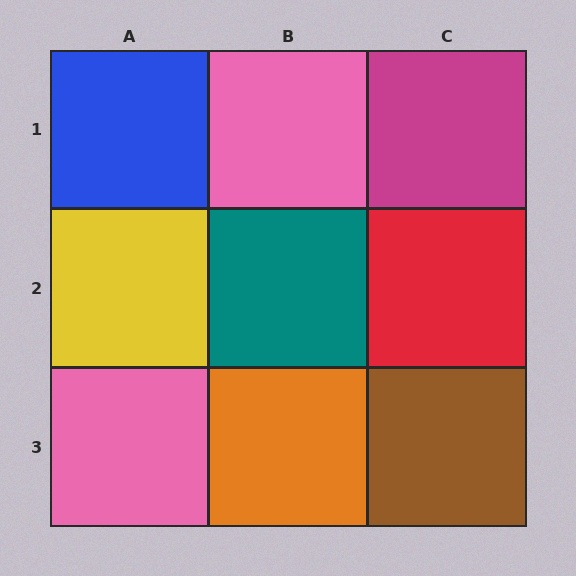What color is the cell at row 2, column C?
Red.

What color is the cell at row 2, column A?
Yellow.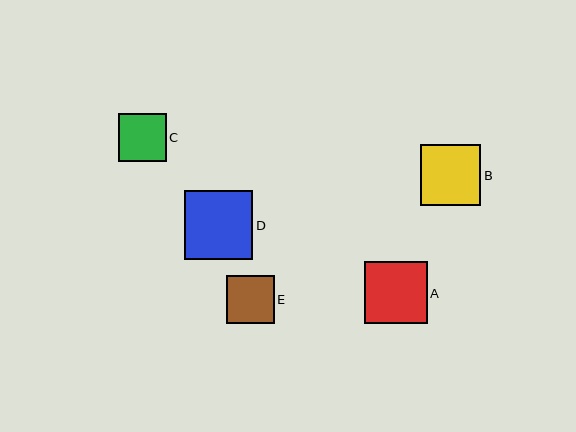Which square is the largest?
Square D is the largest with a size of approximately 68 pixels.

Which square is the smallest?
Square C is the smallest with a size of approximately 48 pixels.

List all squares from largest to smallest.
From largest to smallest: D, A, B, E, C.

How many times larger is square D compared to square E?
Square D is approximately 1.4 times the size of square E.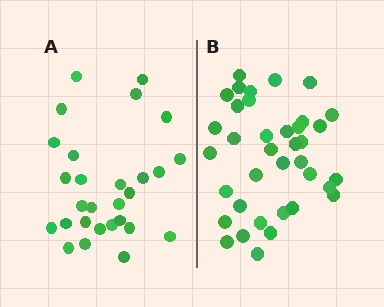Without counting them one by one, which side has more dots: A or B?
Region B (the right region) has more dots.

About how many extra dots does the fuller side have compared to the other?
Region B has roughly 8 or so more dots than region A.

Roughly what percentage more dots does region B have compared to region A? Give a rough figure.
About 30% more.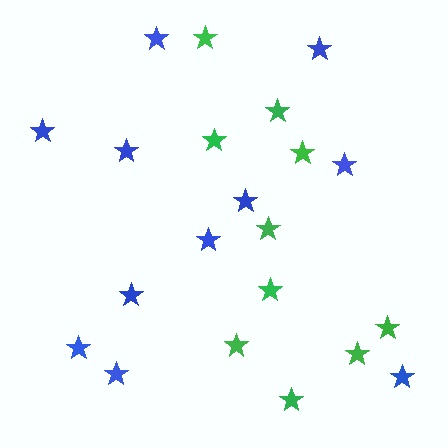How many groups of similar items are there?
There are 2 groups: one group of blue stars (11) and one group of green stars (10).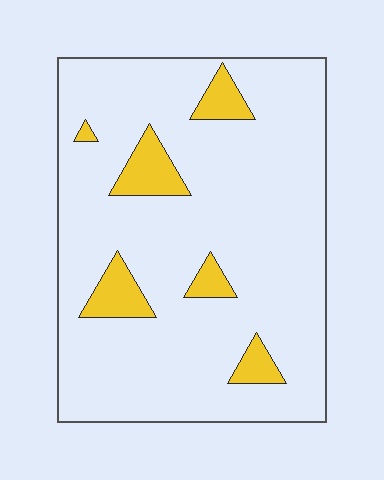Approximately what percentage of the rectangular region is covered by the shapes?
Approximately 10%.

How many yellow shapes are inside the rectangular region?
6.